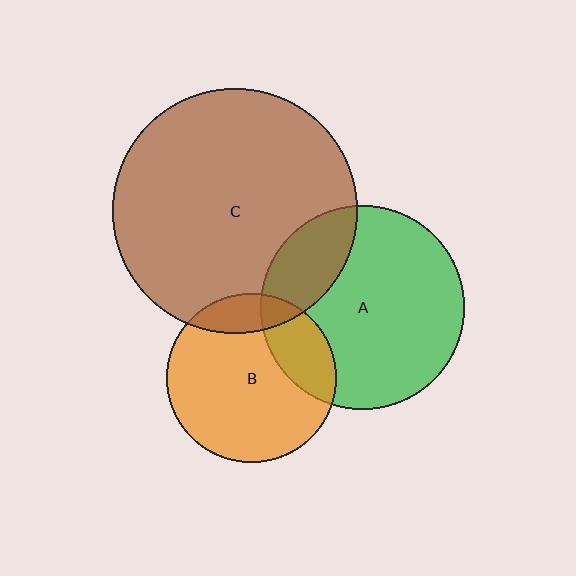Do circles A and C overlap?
Yes.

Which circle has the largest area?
Circle C (brown).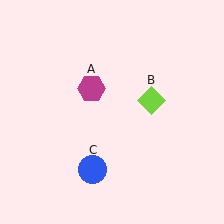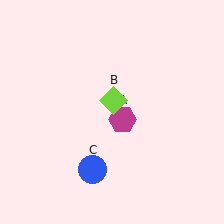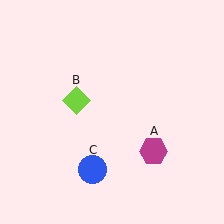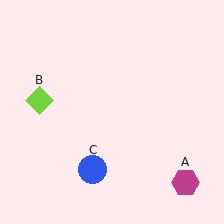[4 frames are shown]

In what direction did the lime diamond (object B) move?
The lime diamond (object B) moved left.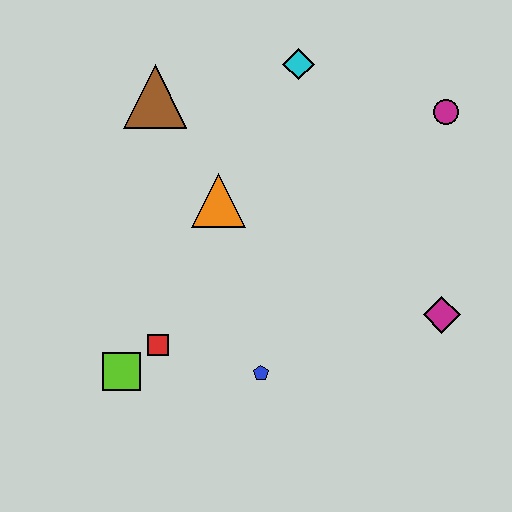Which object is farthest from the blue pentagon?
The magenta circle is farthest from the blue pentagon.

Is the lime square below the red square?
Yes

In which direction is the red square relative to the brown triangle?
The red square is below the brown triangle.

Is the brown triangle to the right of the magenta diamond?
No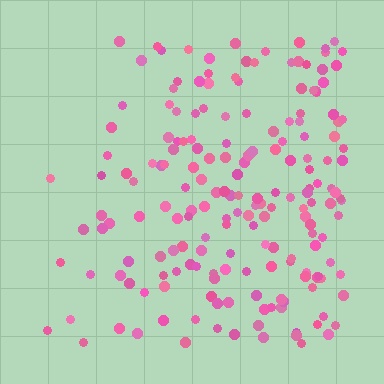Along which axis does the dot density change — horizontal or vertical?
Horizontal.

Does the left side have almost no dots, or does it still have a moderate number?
Still a moderate number, just noticeably fewer than the right.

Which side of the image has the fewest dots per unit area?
The left.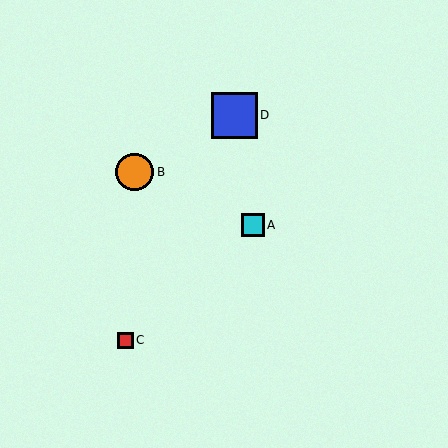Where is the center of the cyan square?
The center of the cyan square is at (253, 225).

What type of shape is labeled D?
Shape D is a blue square.